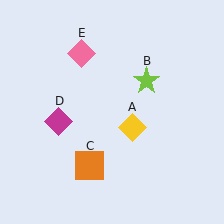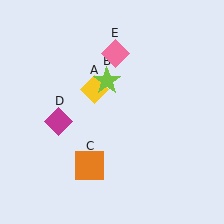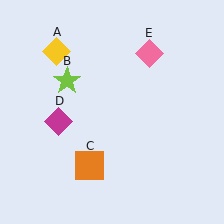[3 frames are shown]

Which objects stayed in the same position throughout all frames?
Orange square (object C) and magenta diamond (object D) remained stationary.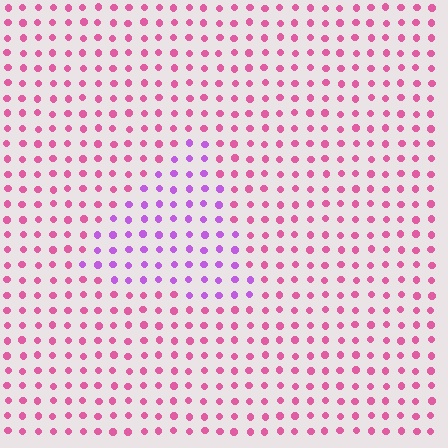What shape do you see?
I see a triangle.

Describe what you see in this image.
The image is filled with small pink elements in a uniform arrangement. A triangle-shaped region is visible where the elements are tinted to a slightly different hue, forming a subtle color boundary.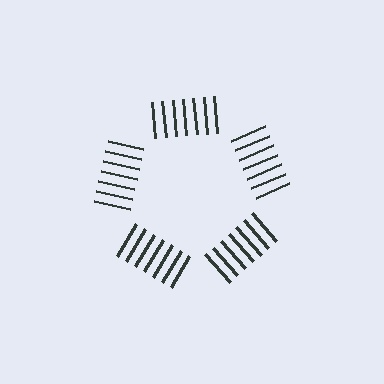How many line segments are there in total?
35 — 7 along each of the 5 edges.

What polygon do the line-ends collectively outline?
An illusory pentagon — the line segments terminate on its edges but no continuous stroke is drawn.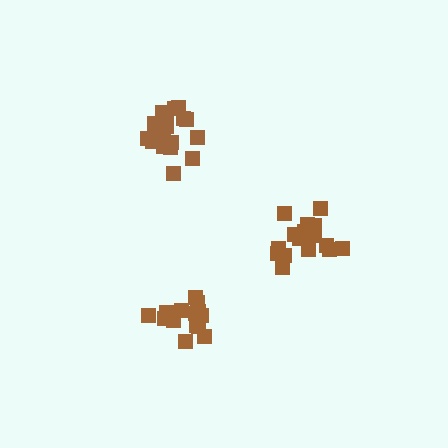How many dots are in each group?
Group 1: 18 dots, Group 2: 18 dots, Group 3: 16 dots (52 total).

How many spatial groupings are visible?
There are 3 spatial groupings.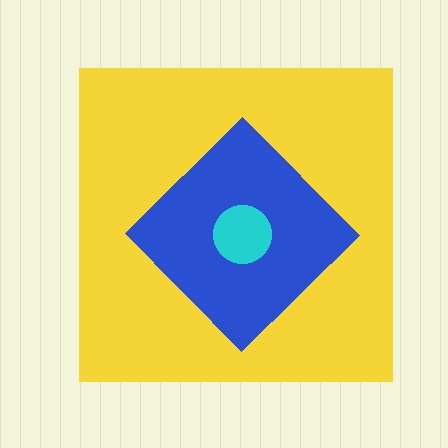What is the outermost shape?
The yellow square.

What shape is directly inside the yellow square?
The blue diamond.